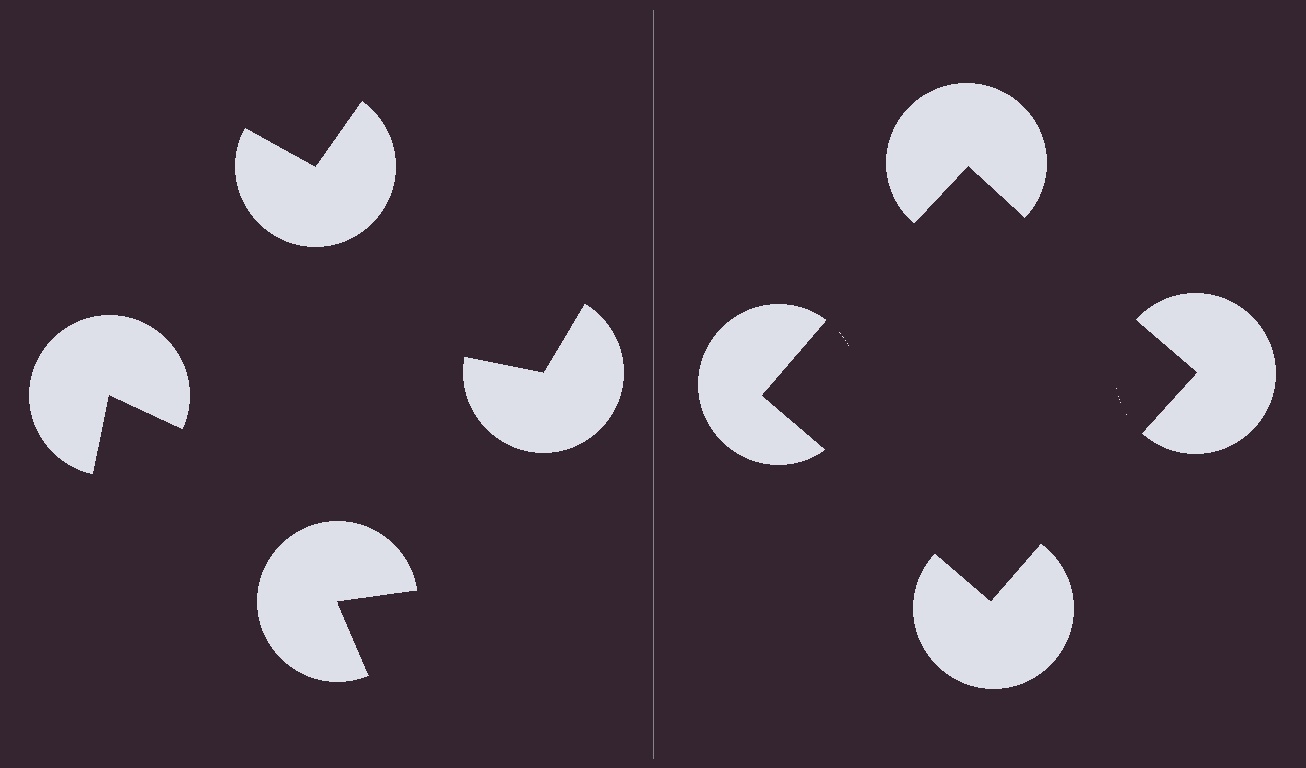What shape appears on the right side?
An illusory square.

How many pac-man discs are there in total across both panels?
8 — 4 on each side.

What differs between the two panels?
The pac-man discs are positioned identically on both sides; only the wedge orientations differ. On the right they align to a square; on the left they are misaligned.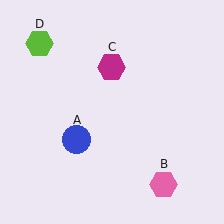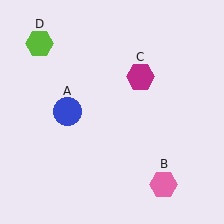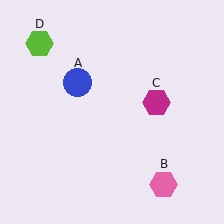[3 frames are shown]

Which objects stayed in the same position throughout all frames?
Pink hexagon (object B) and lime hexagon (object D) remained stationary.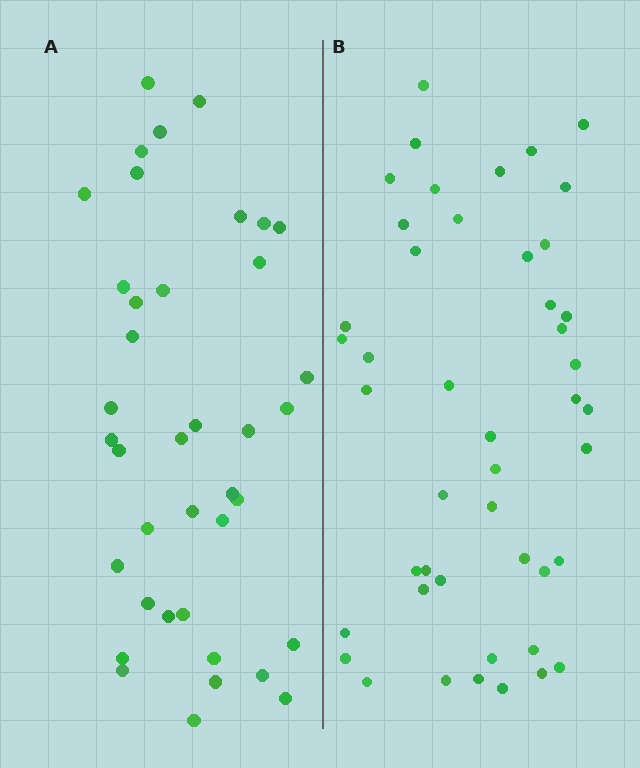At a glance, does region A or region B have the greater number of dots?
Region B (the right region) has more dots.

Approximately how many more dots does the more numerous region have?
Region B has roughly 8 or so more dots than region A.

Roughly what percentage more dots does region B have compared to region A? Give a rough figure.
About 20% more.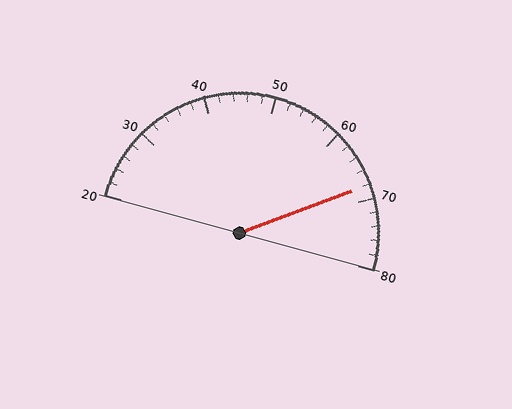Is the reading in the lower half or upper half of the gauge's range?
The reading is in the upper half of the range (20 to 80).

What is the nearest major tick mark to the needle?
The nearest major tick mark is 70.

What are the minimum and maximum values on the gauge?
The gauge ranges from 20 to 80.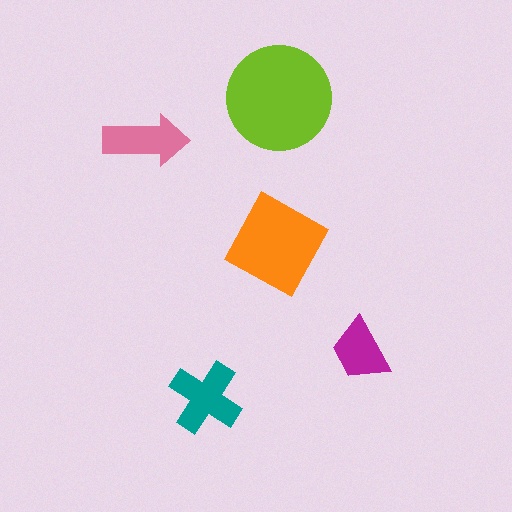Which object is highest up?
The lime circle is topmost.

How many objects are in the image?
There are 5 objects in the image.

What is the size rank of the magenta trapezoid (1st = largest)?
5th.